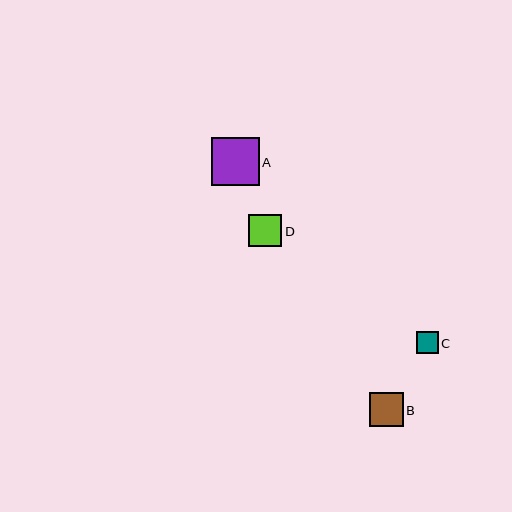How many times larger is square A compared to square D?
Square A is approximately 1.5 times the size of square D.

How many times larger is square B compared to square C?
Square B is approximately 1.6 times the size of square C.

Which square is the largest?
Square A is the largest with a size of approximately 48 pixels.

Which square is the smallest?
Square C is the smallest with a size of approximately 21 pixels.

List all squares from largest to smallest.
From largest to smallest: A, B, D, C.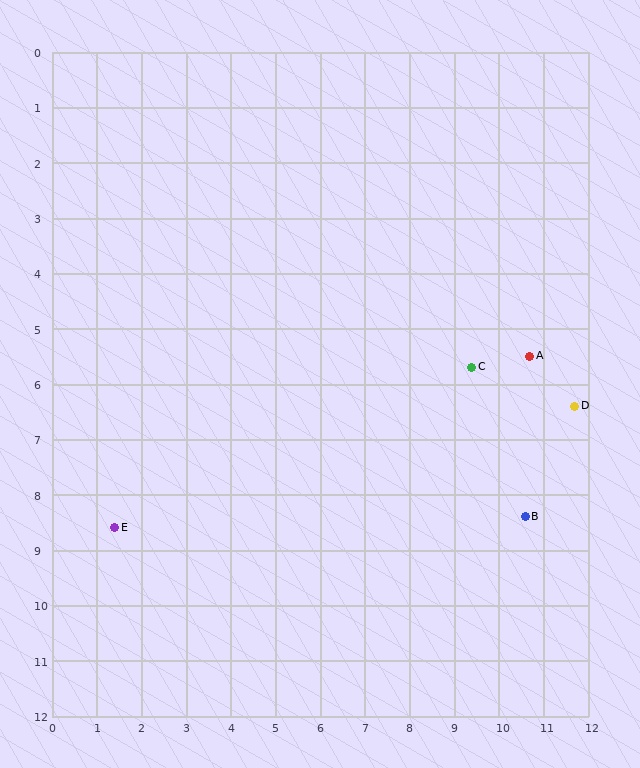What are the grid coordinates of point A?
Point A is at approximately (10.7, 5.5).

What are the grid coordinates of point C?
Point C is at approximately (9.4, 5.7).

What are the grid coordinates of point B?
Point B is at approximately (10.6, 8.4).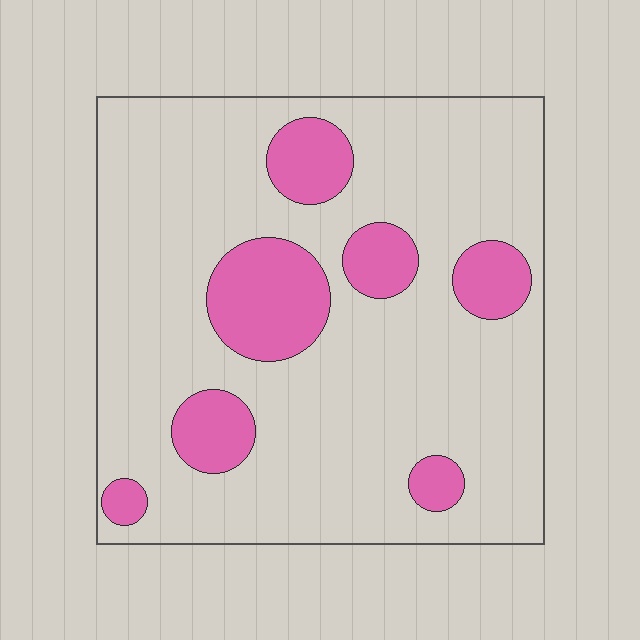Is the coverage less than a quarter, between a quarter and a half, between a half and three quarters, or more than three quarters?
Less than a quarter.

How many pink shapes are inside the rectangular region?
7.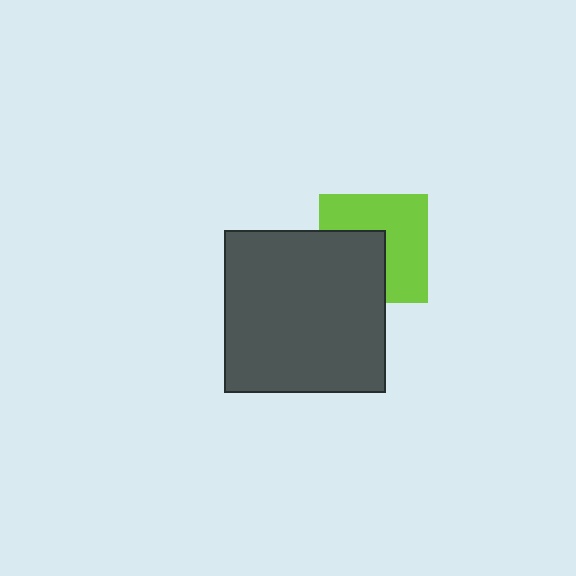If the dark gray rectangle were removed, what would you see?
You would see the complete lime square.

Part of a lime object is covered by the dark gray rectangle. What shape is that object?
It is a square.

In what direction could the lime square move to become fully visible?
The lime square could move toward the upper-right. That would shift it out from behind the dark gray rectangle entirely.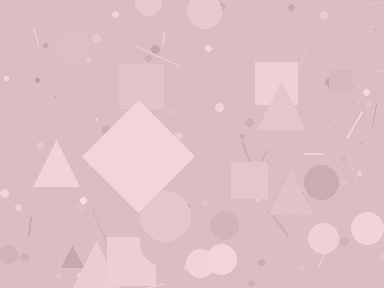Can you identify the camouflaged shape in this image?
The camouflaged shape is a diamond.